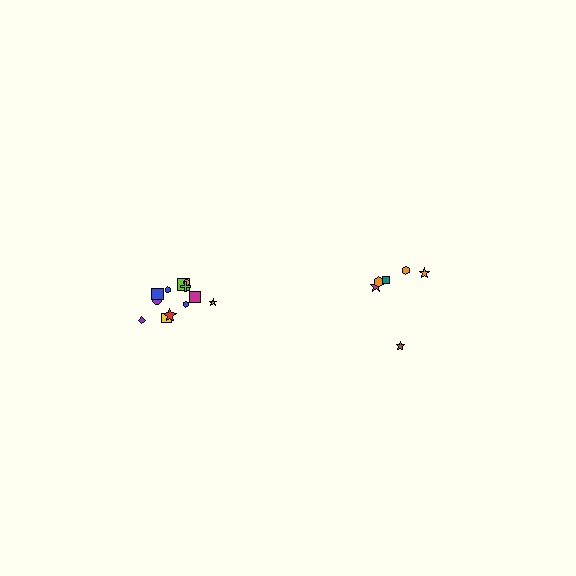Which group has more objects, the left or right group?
The left group.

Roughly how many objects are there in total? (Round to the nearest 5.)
Roughly 20 objects in total.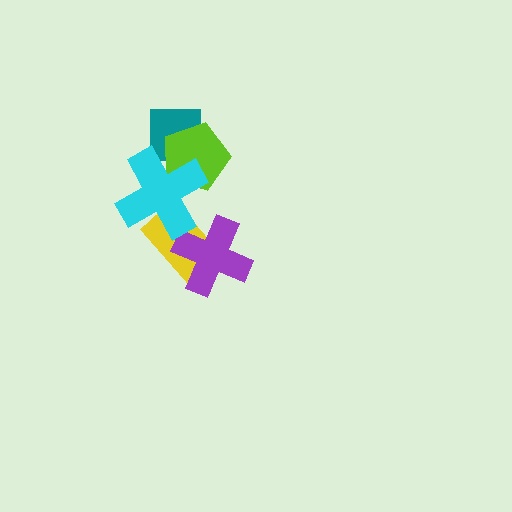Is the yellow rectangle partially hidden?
Yes, it is partially covered by another shape.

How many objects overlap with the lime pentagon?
2 objects overlap with the lime pentagon.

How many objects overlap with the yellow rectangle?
2 objects overlap with the yellow rectangle.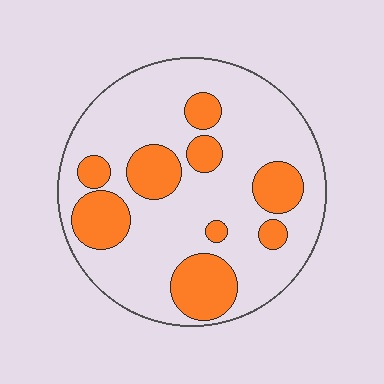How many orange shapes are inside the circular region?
9.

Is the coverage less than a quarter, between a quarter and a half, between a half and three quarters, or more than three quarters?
Between a quarter and a half.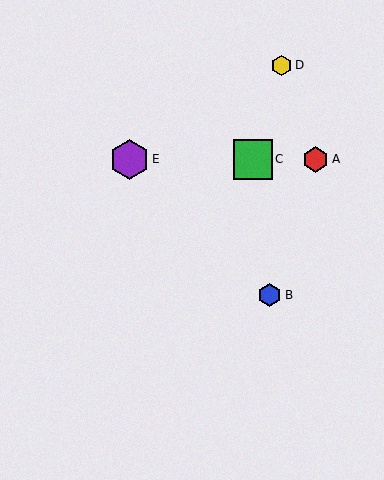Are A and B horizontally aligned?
No, A is at y≈159 and B is at y≈295.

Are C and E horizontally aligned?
Yes, both are at y≈159.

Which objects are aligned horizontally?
Objects A, C, E are aligned horizontally.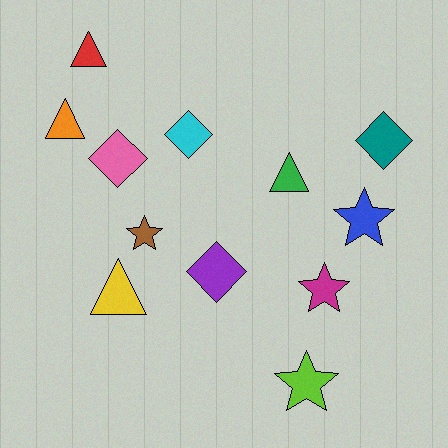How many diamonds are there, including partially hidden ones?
There are 4 diamonds.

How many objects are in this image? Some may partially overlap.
There are 12 objects.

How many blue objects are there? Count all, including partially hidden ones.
There is 1 blue object.